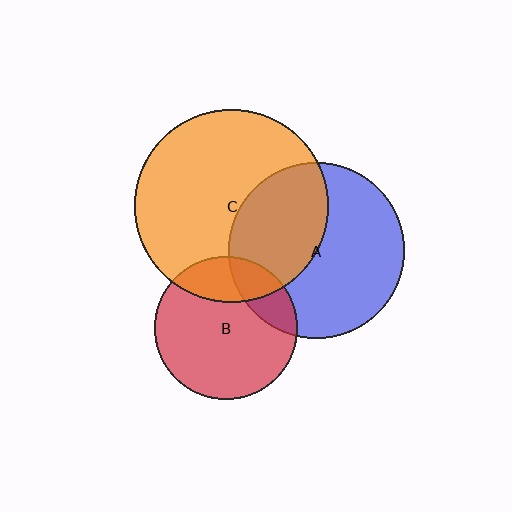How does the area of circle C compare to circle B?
Approximately 1.8 times.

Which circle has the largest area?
Circle C (orange).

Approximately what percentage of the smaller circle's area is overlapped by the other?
Approximately 40%.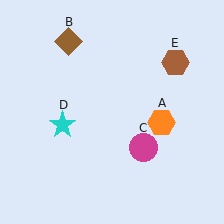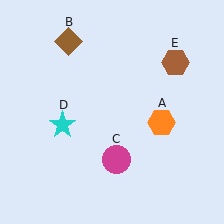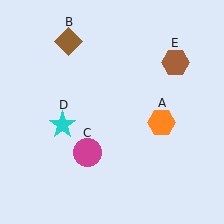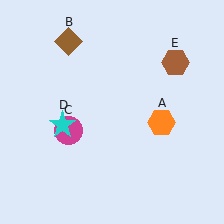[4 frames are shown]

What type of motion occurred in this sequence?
The magenta circle (object C) rotated clockwise around the center of the scene.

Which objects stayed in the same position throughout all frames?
Orange hexagon (object A) and brown diamond (object B) and cyan star (object D) and brown hexagon (object E) remained stationary.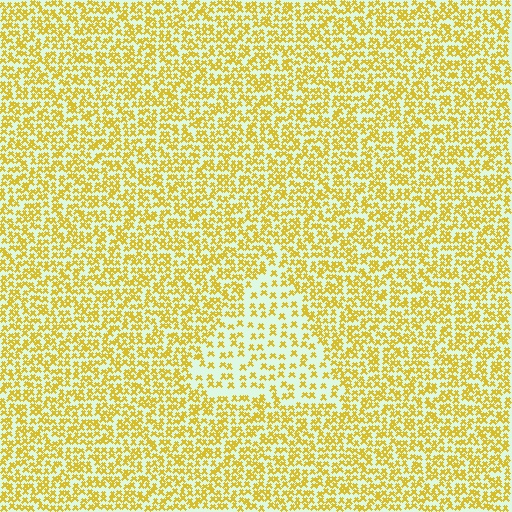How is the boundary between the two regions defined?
The boundary is defined by a change in element density (approximately 2.1x ratio). All elements are the same color, size, and shape.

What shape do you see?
I see a triangle.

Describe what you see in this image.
The image contains small yellow elements arranged at two different densities. A triangle-shaped region is visible where the elements are less densely packed than the surrounding area.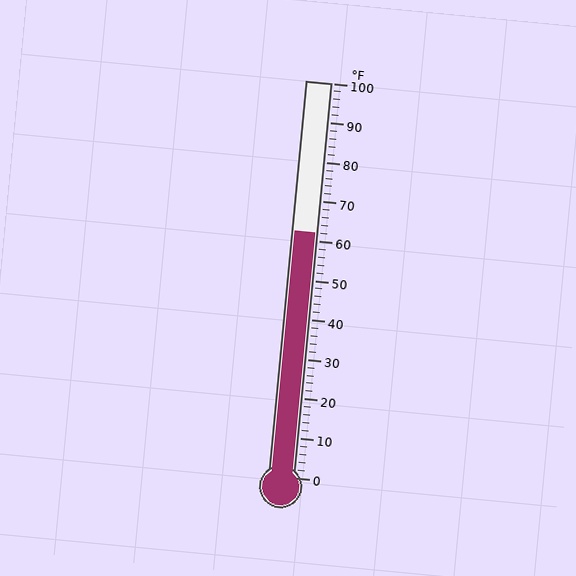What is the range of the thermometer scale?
The thermometer scale ranges from 0°F to 100°F.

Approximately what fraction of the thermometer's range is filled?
The thermometer is filled to approximately 60% of its range.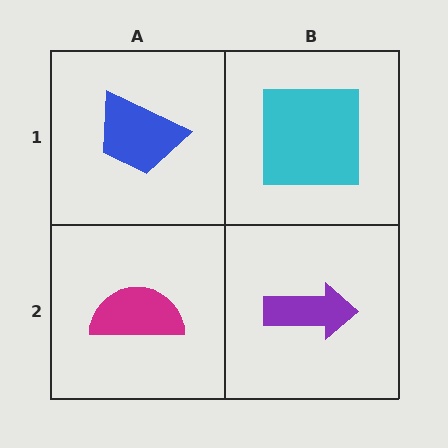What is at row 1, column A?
A blue trapezoid.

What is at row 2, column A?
A magenta semicircle.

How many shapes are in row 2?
2 shapes.